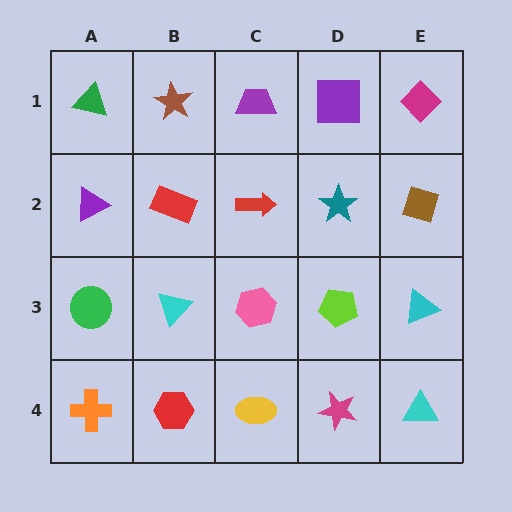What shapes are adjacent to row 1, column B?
A red rectangle (row 2, column B), a green triangle (row 1, column A), a purple trapezoid (row 1, column C).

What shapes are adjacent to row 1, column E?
A brown diamond (row 2, column E), a purple square (row 1, column D).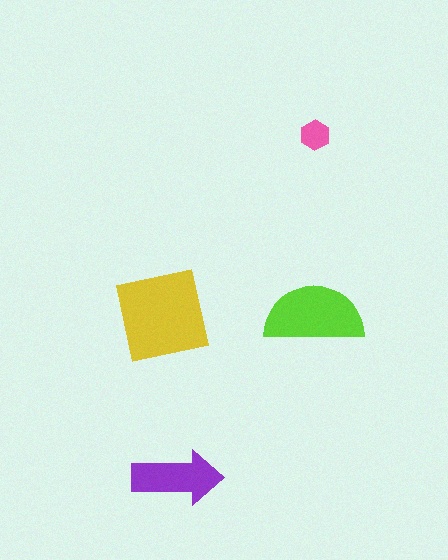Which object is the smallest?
The pink hexagon.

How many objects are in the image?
There are 4 objects in the image.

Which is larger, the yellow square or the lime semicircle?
The yellow square.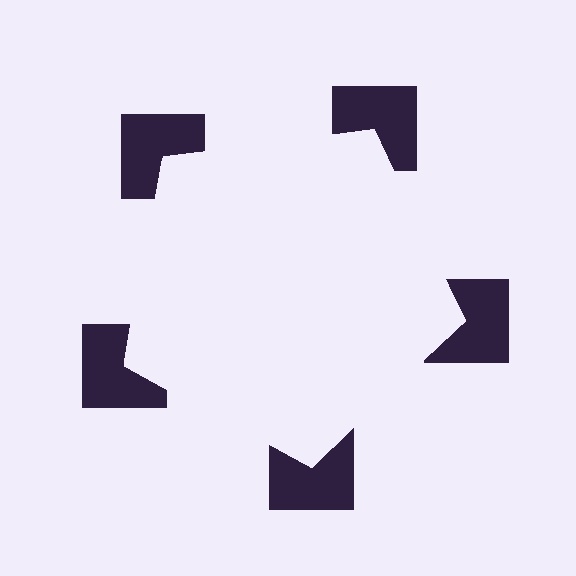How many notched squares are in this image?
There are 5 — one at each vertex of the illusory pentagon.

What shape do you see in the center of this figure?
An illusory pentagon — its edges are inferred from the aligned wedge cuts in the notched squares, not physically drawn.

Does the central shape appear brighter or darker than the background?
It typically appears slightly brighter than the background, even though no actual brightness change is drawn.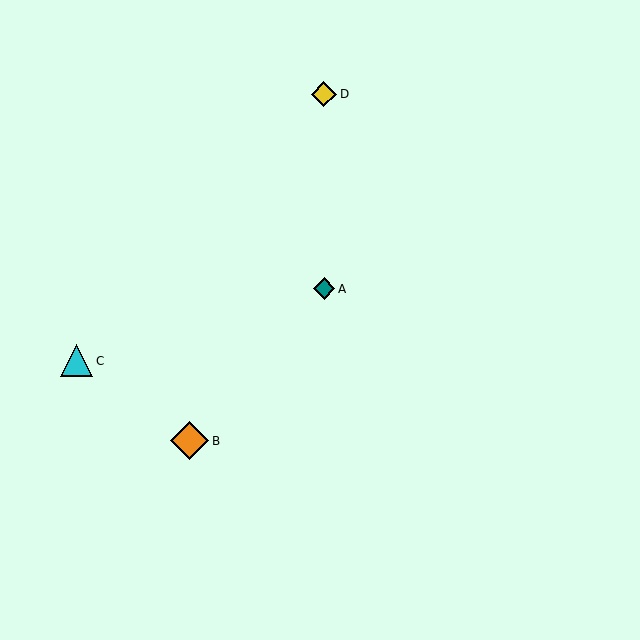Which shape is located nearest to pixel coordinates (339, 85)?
The yellow diamond (labeled D) at (324, 94) is nearest to that location.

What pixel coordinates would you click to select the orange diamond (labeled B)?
Click at (190, 441) to select the orange diamond B.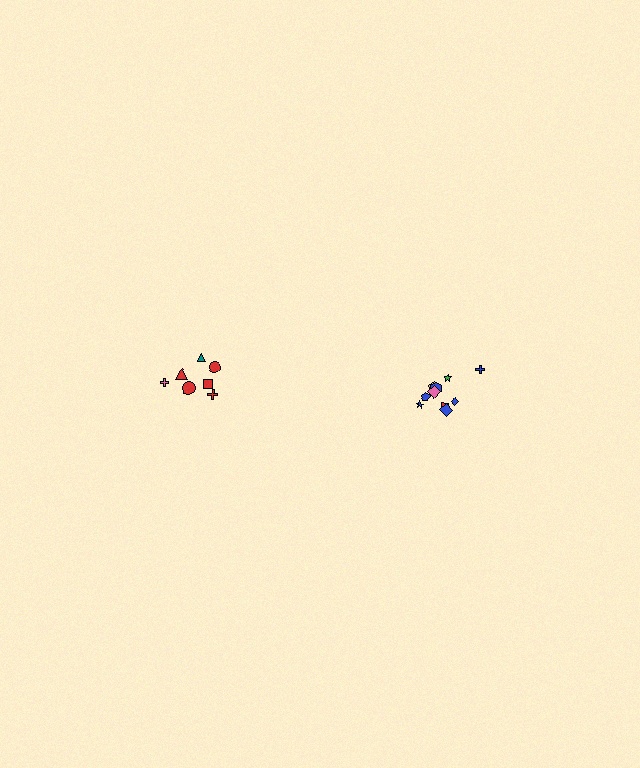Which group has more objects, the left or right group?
The right group.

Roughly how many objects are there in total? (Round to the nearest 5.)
Roughly 20 objects in total.